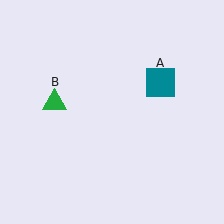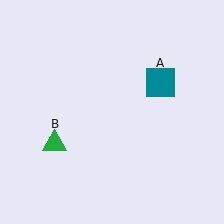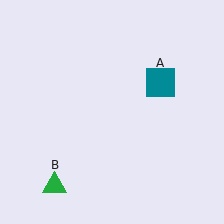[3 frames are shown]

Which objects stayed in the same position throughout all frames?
Teal square (object A) remained stationary.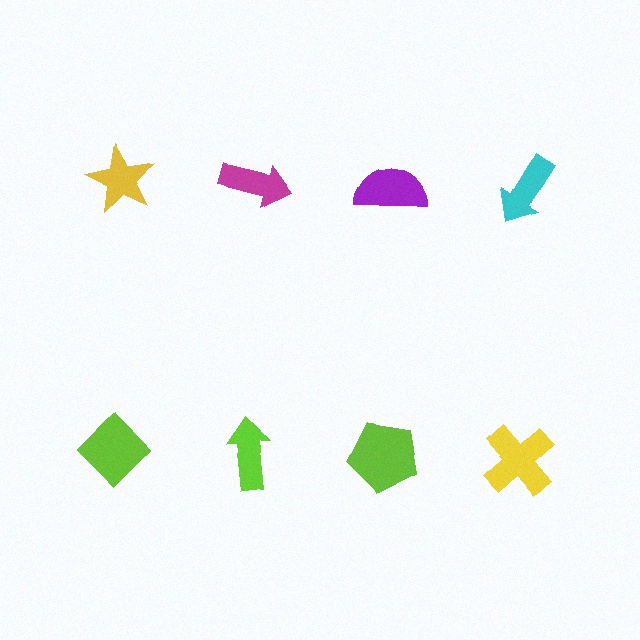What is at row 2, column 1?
A lime diamond.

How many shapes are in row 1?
4 shapes.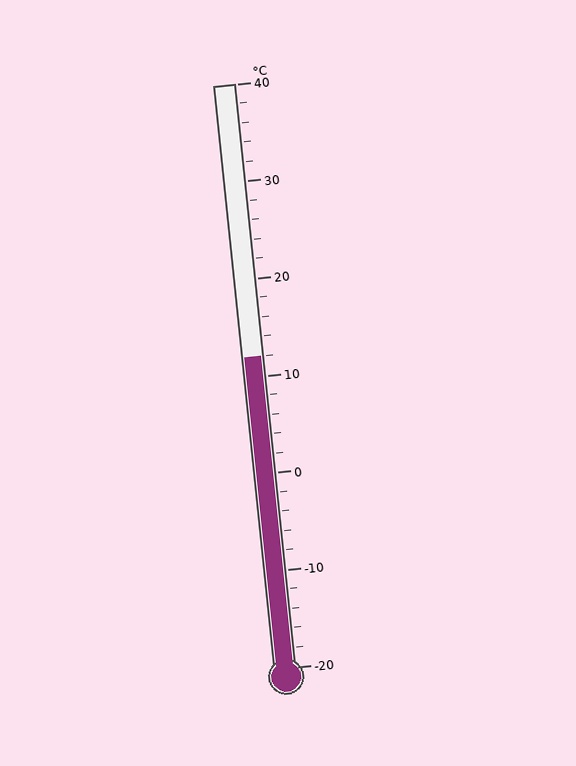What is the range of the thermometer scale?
The thermometer scale ranges from -20°C to 40°C.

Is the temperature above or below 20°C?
The temperature is below 20°C.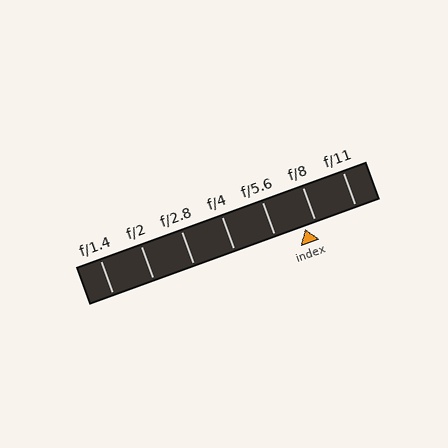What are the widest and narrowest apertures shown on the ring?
The widest aperture shown is f/1.4 and the narrowest is f/11.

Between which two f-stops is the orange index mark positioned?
The index mark is between f/5.6 and f/8.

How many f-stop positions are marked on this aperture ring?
There are 7 f-stop positions marked.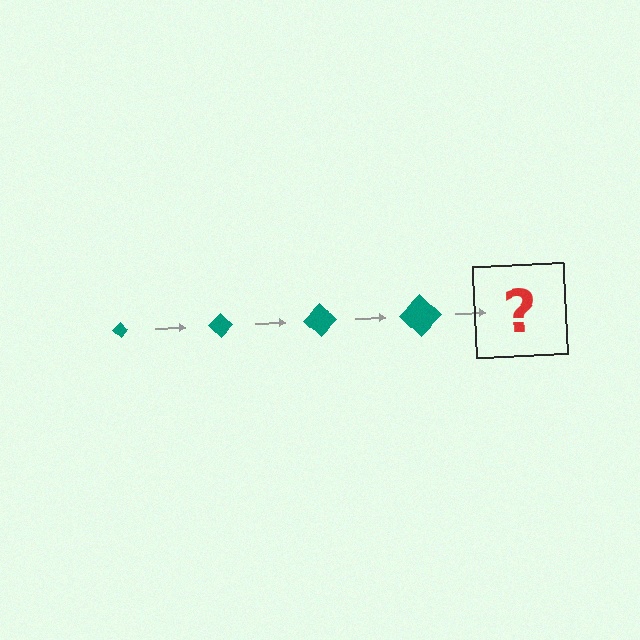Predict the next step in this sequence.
The next step is a teal diamond, larger than the previous one.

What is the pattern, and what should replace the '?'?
The pattern is that the diamond gets progressively larger each step. The '?' should be a teal diamond, larger than the previous one.